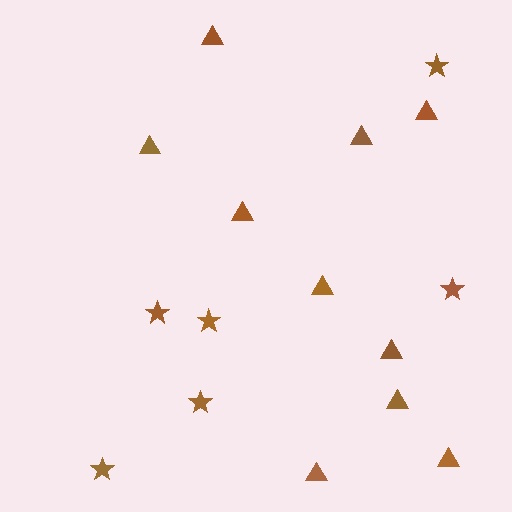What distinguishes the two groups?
There are 2 groups: one group of triangles (10) and one group of stars (6).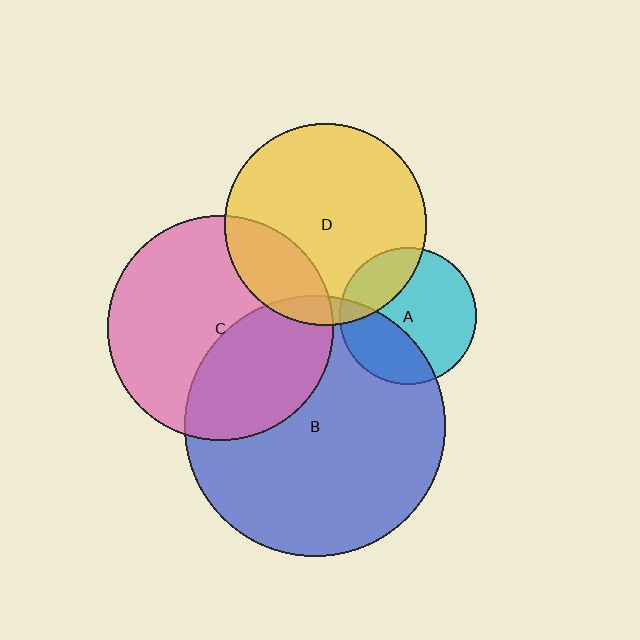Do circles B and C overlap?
Yes.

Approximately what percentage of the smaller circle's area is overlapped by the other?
Approximately 35%.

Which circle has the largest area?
Circle B (blue).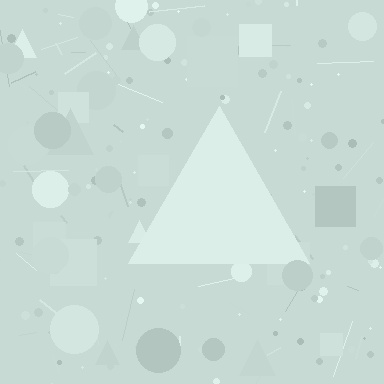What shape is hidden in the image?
A triangle is hidden in the image.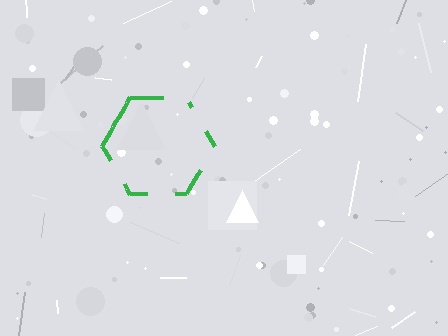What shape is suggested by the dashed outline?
The dashed outline suggests a hexagon.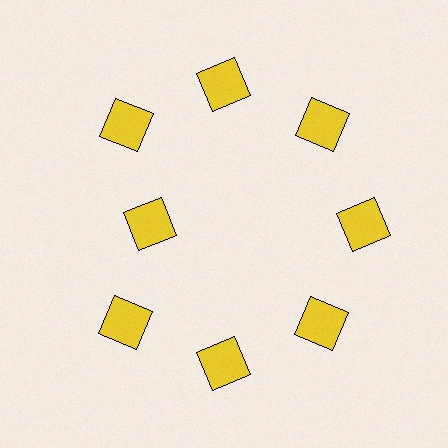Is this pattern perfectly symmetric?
No. The 8 yellow squares are arranged in a ring, but one element near the 9 o'clock position is pulled inward toward the center, breaking the 8-fold rotational symmetry.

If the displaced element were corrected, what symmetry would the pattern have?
It would have 8-fold rotational symmetry — the pattern would map onto itself every 45 degrees.